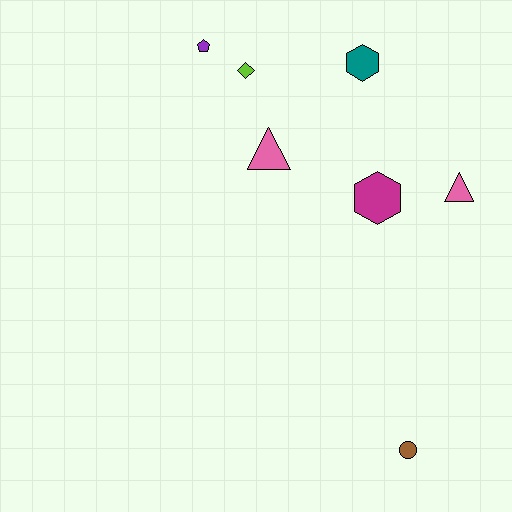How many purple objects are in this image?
There is 1 purple object.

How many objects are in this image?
There are 7 objects.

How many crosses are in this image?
There are no crosses.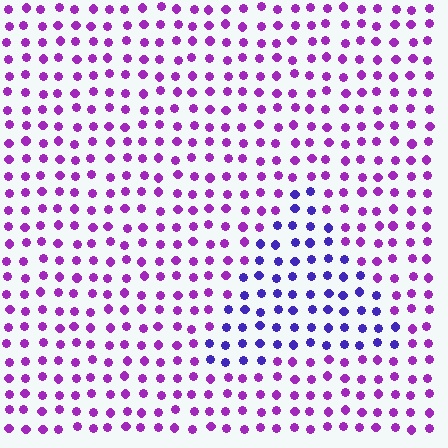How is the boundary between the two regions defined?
The boundary is defined purely by a slight shift in hue (about 39 degrees). Spacing, size, and orientation are identical on both sides.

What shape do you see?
I see a triangle.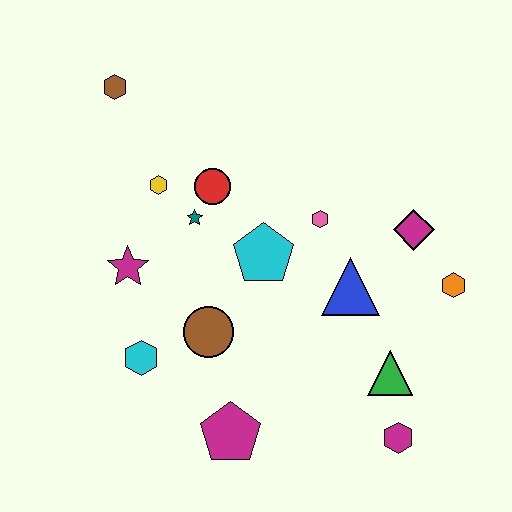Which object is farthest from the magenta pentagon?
The brown hexagon is farthest from the magenta pentagon.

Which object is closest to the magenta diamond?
The orange hexagon is closest to the magenta diamond.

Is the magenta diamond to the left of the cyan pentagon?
No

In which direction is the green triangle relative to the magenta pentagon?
The green triangle is to the right of the magenta pentagon.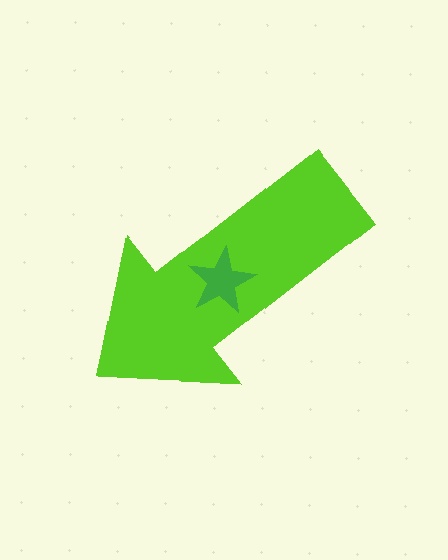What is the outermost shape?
The lime arrow.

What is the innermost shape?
The green star.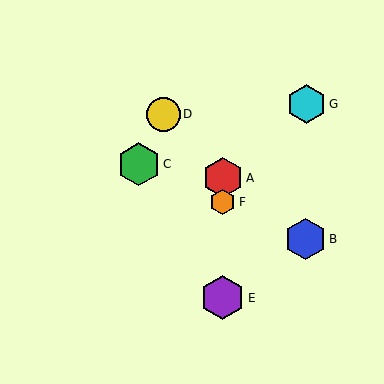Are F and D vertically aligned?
No, F is at x≈223 and D is at x≈163.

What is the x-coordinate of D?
Object D is at x≈163.